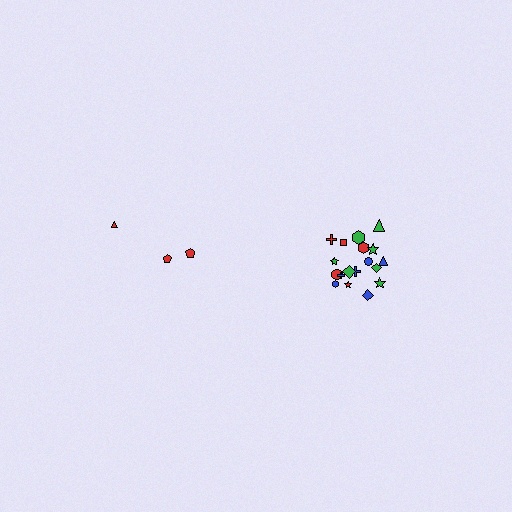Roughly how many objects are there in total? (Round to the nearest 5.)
Roughly 20 objects in total.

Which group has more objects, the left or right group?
The right group.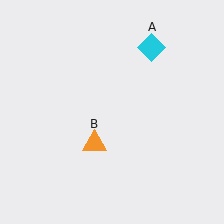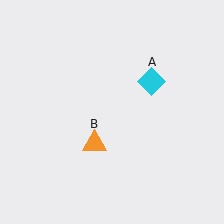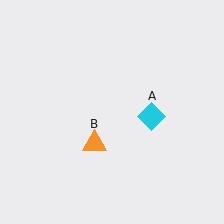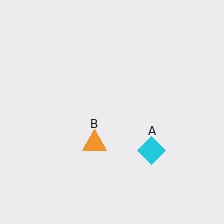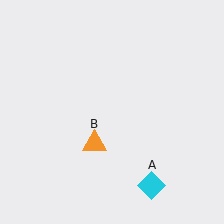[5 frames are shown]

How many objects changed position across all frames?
1 object changed position: cyan diamond (object A).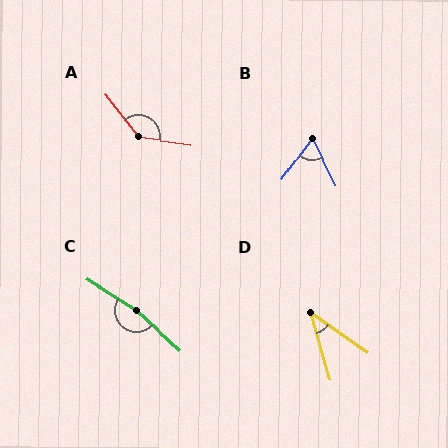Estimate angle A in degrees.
Approximately 136 degrees.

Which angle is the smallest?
D, at approximately 39 degrees.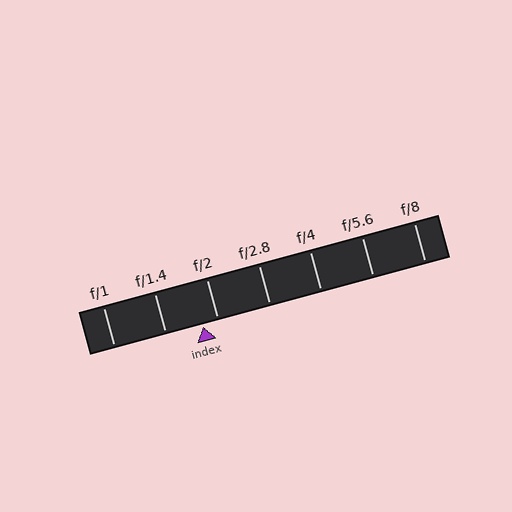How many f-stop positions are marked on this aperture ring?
There are 7 f-stop positions marked.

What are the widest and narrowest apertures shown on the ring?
The widest aperture shown is f/1 and the narrowest is f/8.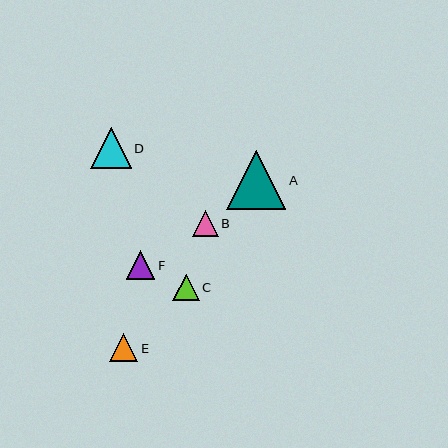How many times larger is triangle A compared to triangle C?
Triangle A is approximately 2.3 times the size of triangle C.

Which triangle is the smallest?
Triangle B is the smallest with a size of approximately 26 pixels.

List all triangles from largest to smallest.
From largest to smallest: A, D, F, E, C, B.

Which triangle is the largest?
Triangle A is the largest with a size of approximately 59 pixels.